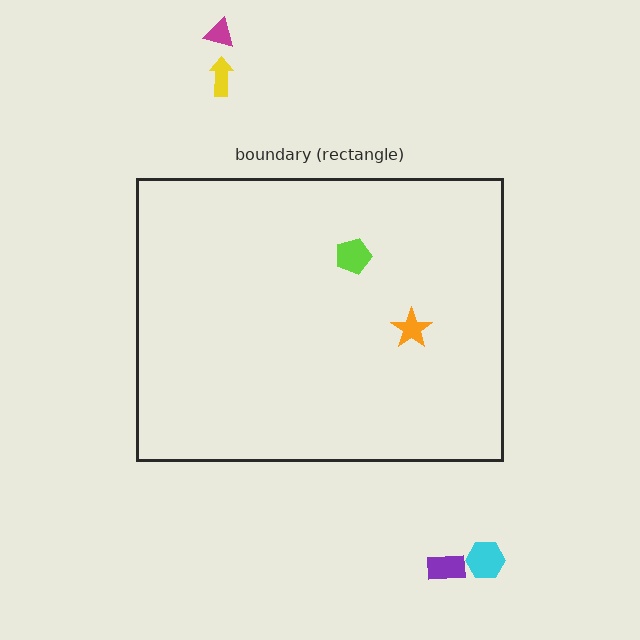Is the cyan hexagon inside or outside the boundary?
Outside.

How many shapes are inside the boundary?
2 inside, 4 outside.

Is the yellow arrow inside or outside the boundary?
Outside.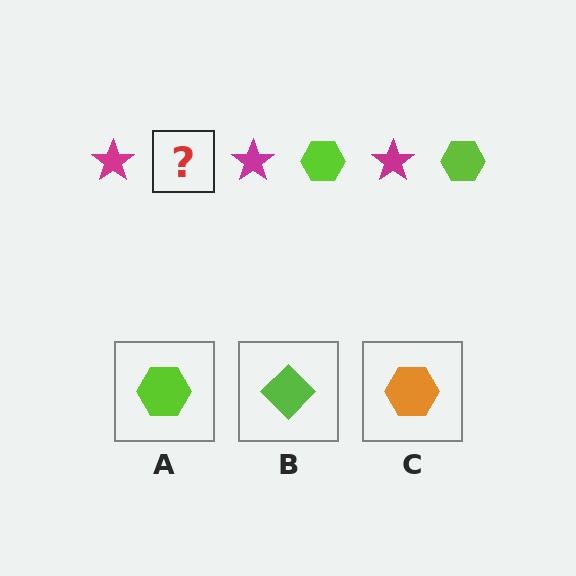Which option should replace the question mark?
Option A.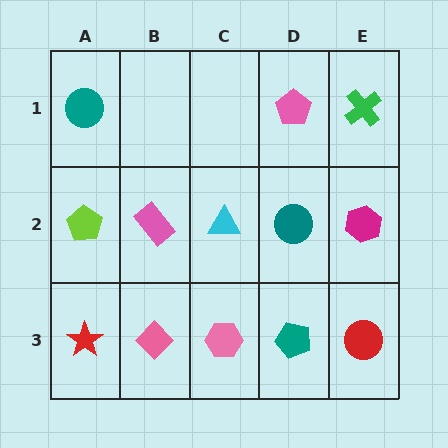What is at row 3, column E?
A red circle.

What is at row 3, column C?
A pink hexagon.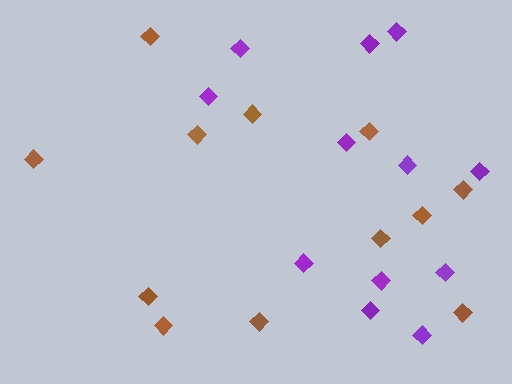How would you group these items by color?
There are 2 groups: one group of purple diamonds (12) and one group of brown diamonds (12).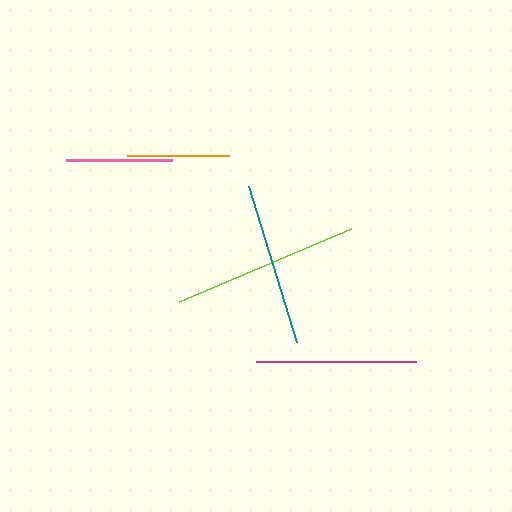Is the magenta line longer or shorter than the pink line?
The magenta line is longer than the pink line.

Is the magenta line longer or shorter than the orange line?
The magenta line is longer than the orange line.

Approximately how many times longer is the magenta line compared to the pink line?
The magenta line is approximately 1.5 times the length of the pink line.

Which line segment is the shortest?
The orange line is the shortest at approximately 102 pixels.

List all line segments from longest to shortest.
From longest to shortest: lime, teal, magenta, pink, orange.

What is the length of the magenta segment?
The magenta segment is approximately 160 pixels long.